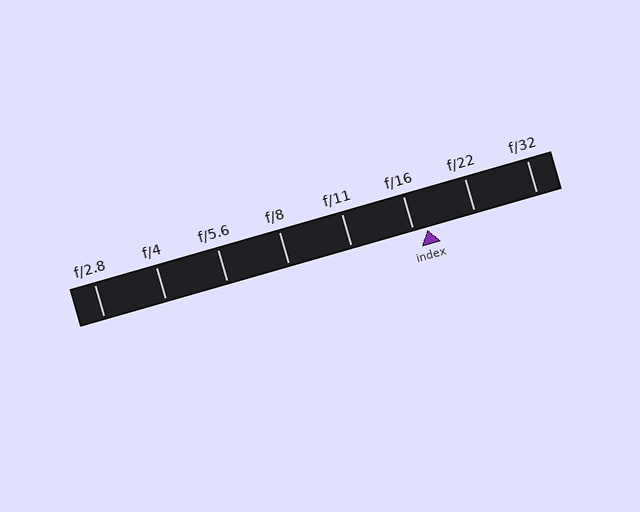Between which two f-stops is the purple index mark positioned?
The index mark is between f/16 and f/22.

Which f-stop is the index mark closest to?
The index mark is closest to f/16.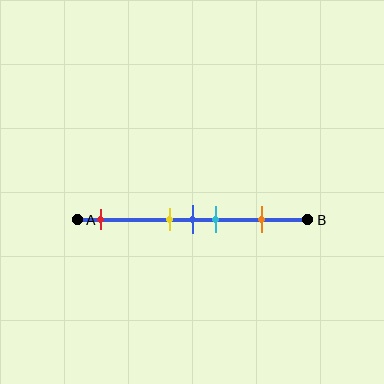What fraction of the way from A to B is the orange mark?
The orange mark is approximately 80% (0.8) of the way from A to B.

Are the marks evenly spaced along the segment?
No, the marks are not evenly spaced.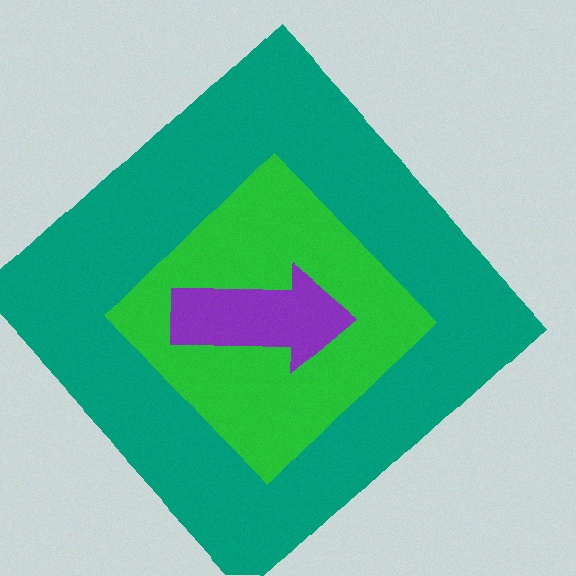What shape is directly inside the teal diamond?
The green diamond.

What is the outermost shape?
The teal diamond.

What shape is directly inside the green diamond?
The purple arrow.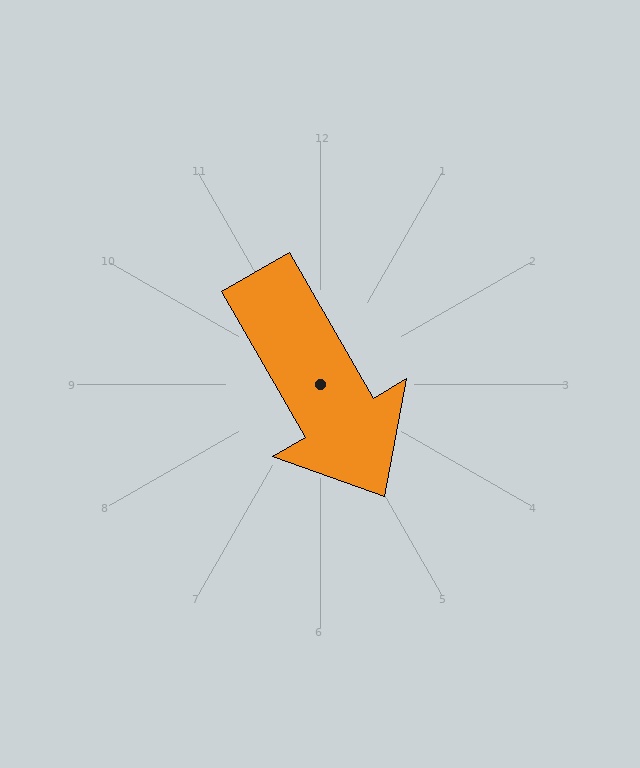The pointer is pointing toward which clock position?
Roughly 5 o'clock.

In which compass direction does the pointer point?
Southeast.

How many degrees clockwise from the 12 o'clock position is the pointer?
Approximately 150 degrees.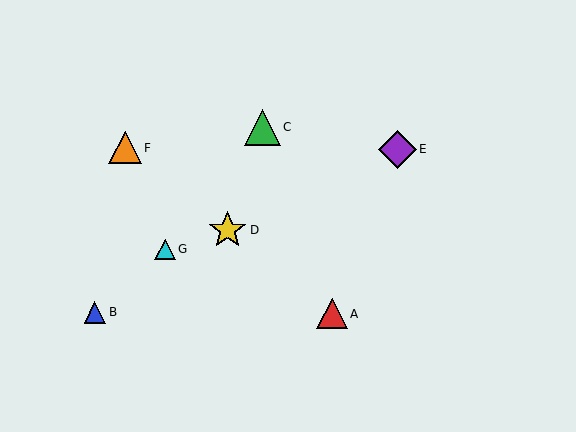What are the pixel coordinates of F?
Object F is at (125, 148).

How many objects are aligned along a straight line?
3 objects (A, D, F) are aligned along a straight line.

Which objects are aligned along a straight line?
Objects A, D, F are aligned along a straight line.